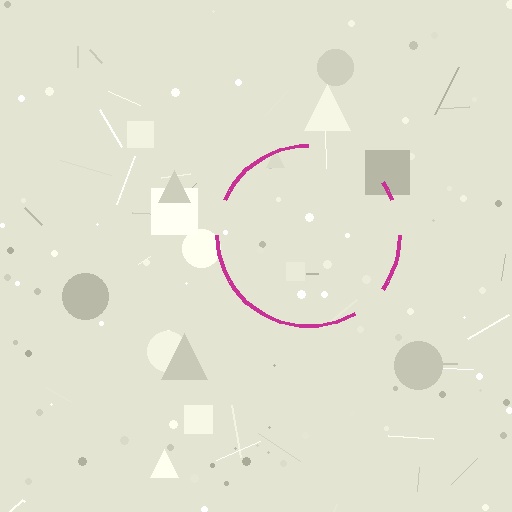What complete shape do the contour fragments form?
The contour fragments form a circle.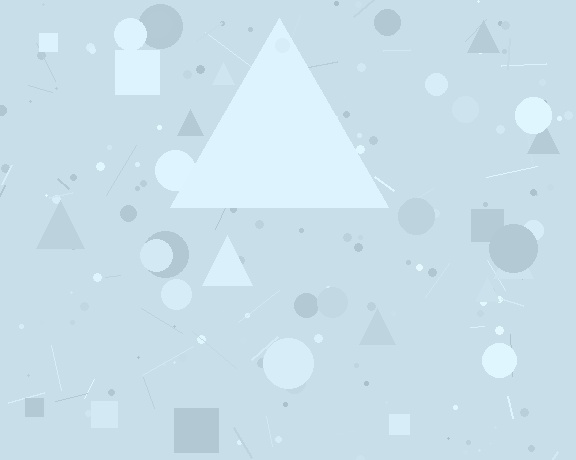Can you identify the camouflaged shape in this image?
The camouflaged shape is a triangle.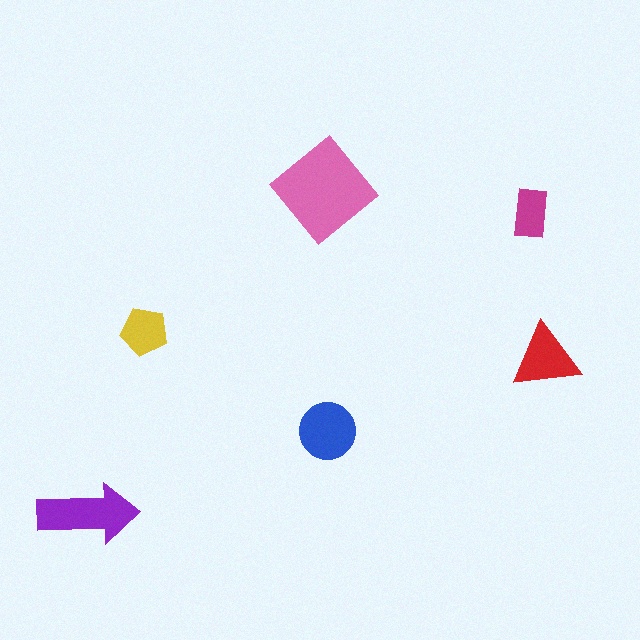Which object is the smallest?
The magenta rectangle.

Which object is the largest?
The pink diamond.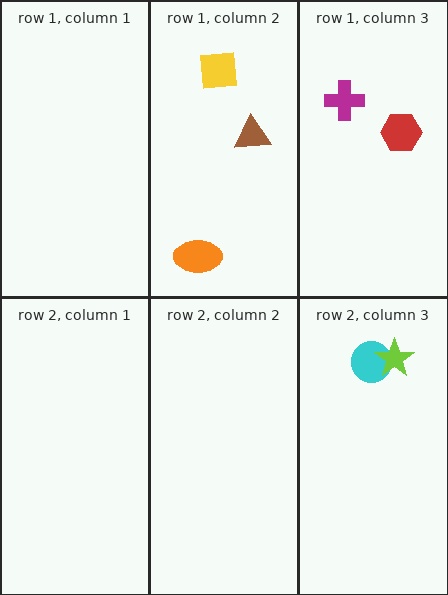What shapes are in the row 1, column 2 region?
The brown triangle, the orange ellipse, the yellow square.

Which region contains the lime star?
The row 2, column 3 region.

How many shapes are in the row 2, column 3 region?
2.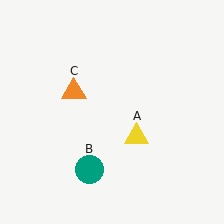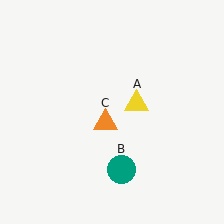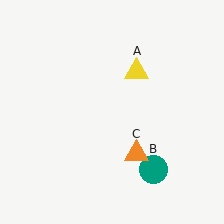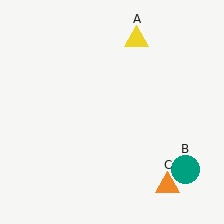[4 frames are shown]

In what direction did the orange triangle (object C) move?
The orange triangle (object C) moved down and to the right.